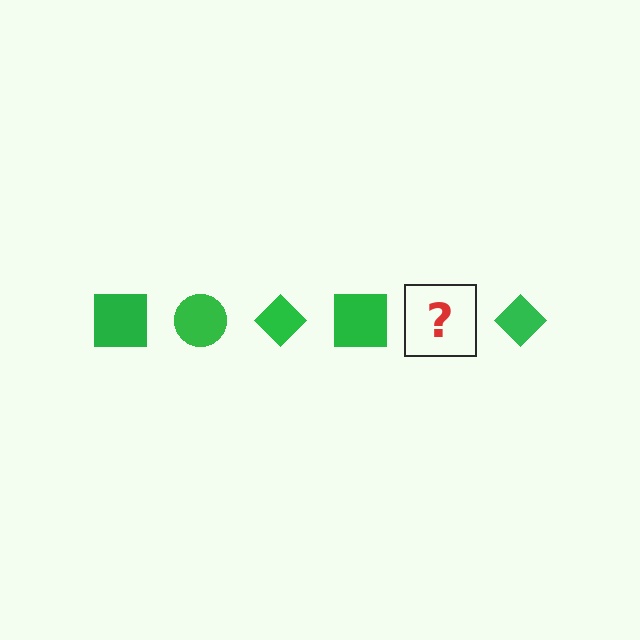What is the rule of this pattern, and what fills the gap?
The rule is that the pattern cycles through square, circle, diamond shapes in green. The gap should be filled with a green circle.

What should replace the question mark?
The question mark should be replaced with a green circle.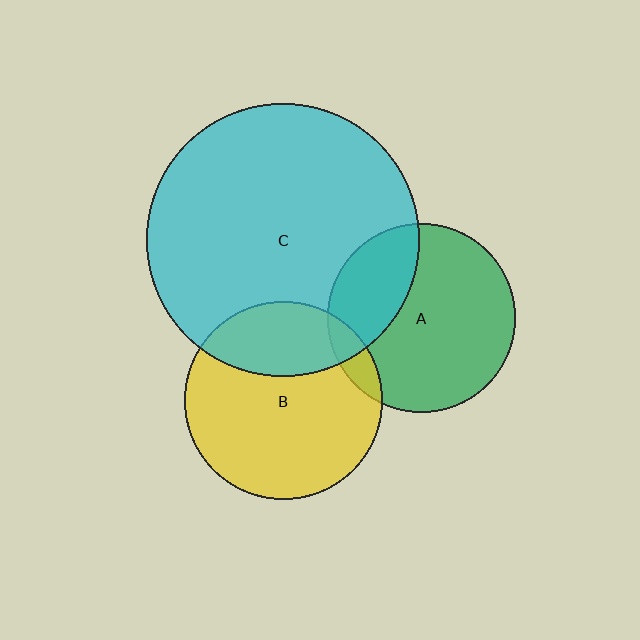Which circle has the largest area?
Circle C (cyan).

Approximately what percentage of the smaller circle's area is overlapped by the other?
Approximately 30%.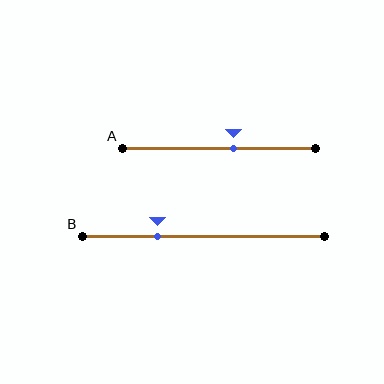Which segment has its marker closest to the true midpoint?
Segment A has its marker closest to the true midpoint.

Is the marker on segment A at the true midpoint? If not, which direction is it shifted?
No, the marker on segment A is shifted to the right by about 8% of the segment length.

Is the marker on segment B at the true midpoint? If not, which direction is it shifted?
No, the marker on segment B is shifted to the left by about 19% of the segment length.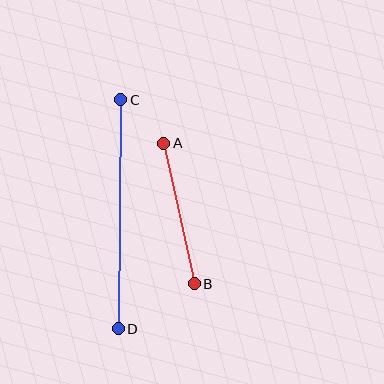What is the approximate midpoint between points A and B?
The midpoint is at approximately (179, 214) pixels.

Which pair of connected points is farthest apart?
Points C and D are farthest apart.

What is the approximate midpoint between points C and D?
The midpoint is at approximately (119, 214) pixels.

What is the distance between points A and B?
The distance is approximately 144 pixels.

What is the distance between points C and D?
The distance is approximately 229 pixels.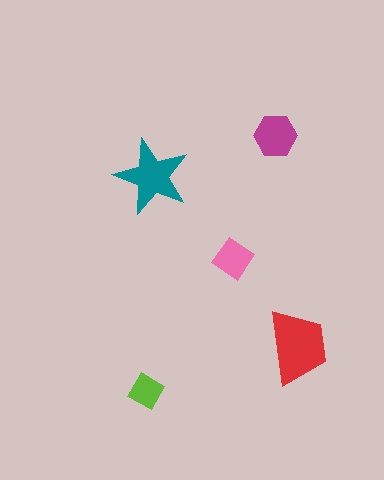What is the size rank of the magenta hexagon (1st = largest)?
3rd.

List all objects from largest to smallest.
The red trapezoid, the teal star, the magenta hexagon, the pink diamond, the lime square.